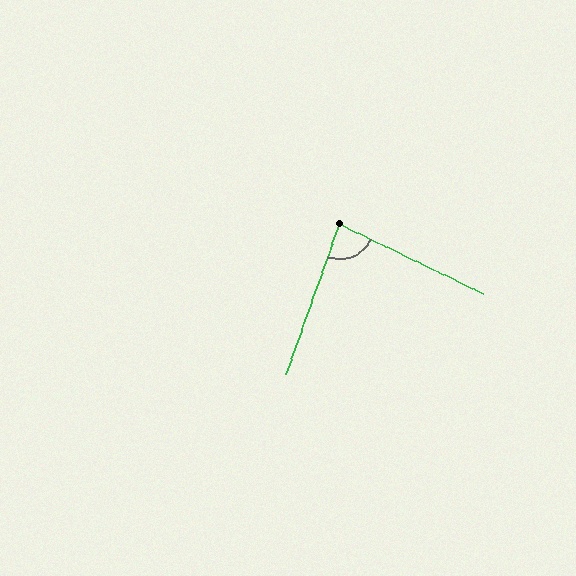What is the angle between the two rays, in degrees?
Approximately 84 degrees.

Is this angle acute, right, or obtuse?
It is acute.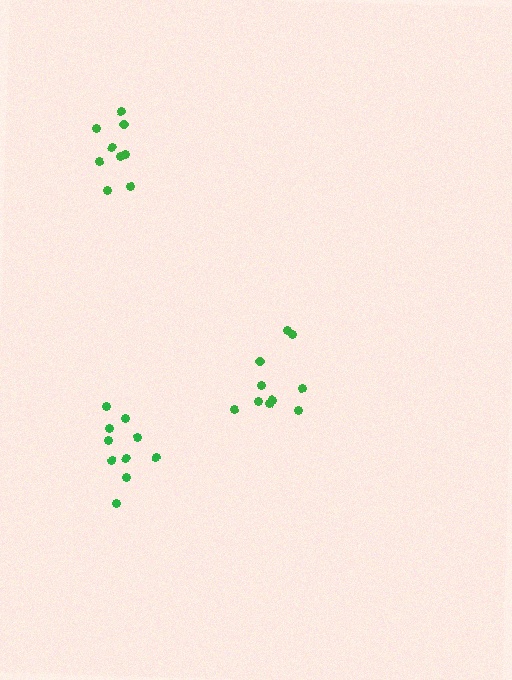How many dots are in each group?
Group 1: 10 dots, Group 2: 10 dots, Group 3: 9 dots (29 total).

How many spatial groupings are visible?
There are 3 spatial groupings.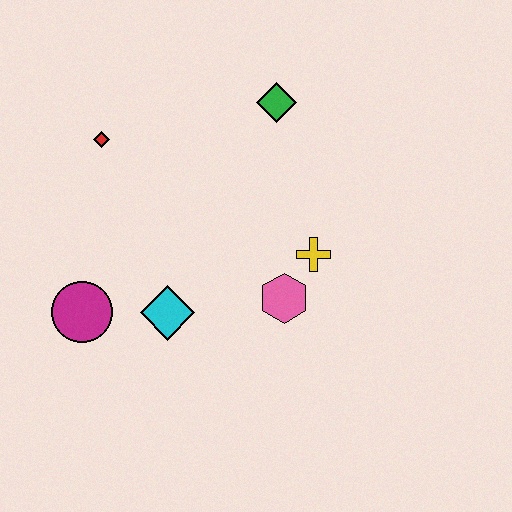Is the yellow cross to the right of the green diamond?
Yes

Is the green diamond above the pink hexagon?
Yes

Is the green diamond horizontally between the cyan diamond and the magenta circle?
No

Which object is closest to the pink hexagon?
The yellow cross is closest to the pink hexagon.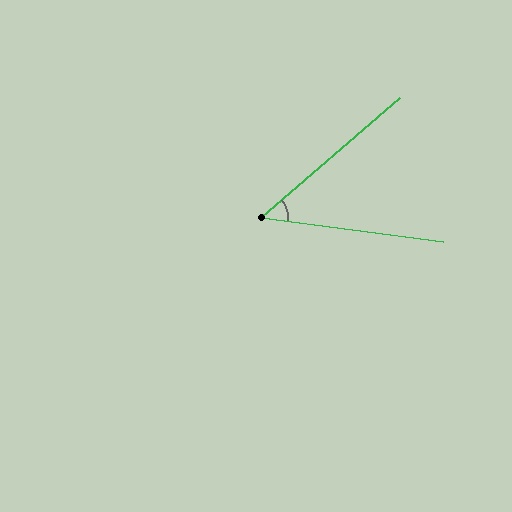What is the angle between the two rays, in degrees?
Approximately 48 degrees.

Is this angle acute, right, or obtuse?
It is acute.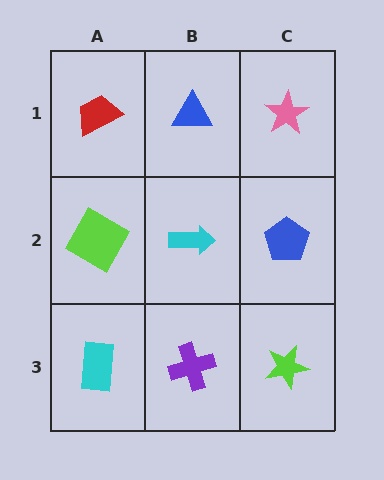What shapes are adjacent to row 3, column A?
A lime square (row 2, column A), a purple cross (row 3, column B).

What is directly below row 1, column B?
A cyan arrow.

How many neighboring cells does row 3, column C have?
2.